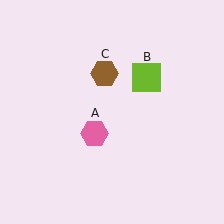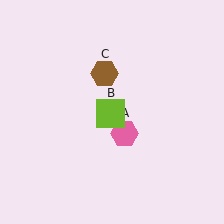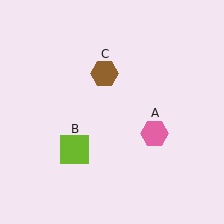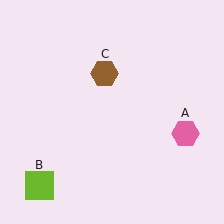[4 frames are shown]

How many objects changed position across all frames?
2 objects changed position: pink hexagon (object A), lime square (object B).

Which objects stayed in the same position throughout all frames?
Brown hexagon (object C) remained stationary.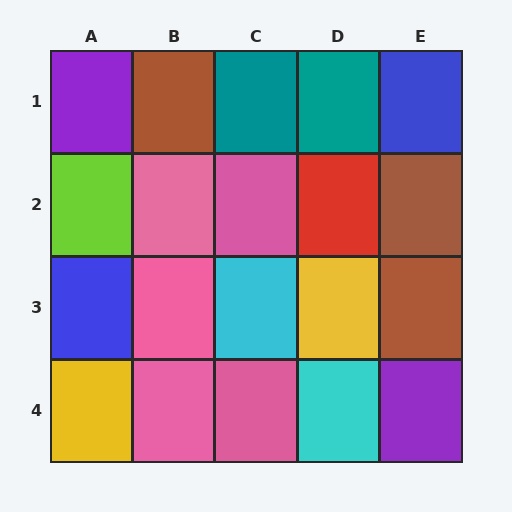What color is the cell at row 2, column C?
Pink.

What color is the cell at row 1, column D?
Teal.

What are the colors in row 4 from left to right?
Yellow, pink, pink, cyan, purple.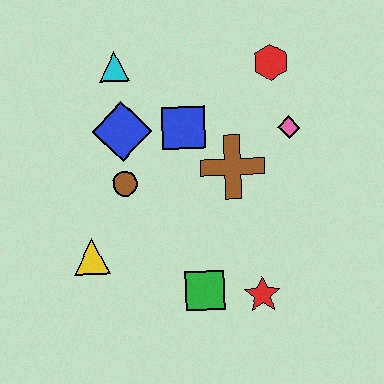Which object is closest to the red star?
The green square is closest to the red star.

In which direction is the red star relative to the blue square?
The red star is below the blue square.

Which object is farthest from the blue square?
The red star is farthest from the blue square.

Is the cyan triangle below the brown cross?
No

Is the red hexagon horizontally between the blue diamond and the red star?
No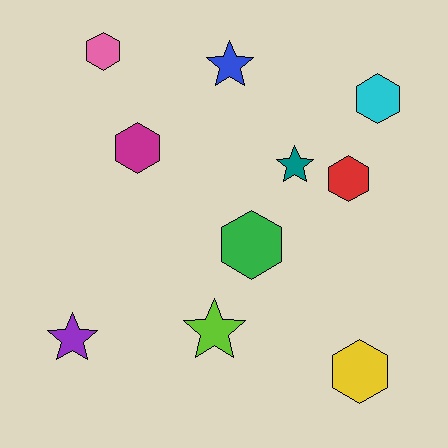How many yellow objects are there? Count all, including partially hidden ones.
There is 1 yellow object.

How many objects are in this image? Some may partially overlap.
There are 10 objects.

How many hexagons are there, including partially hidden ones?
There are 6 hexagons.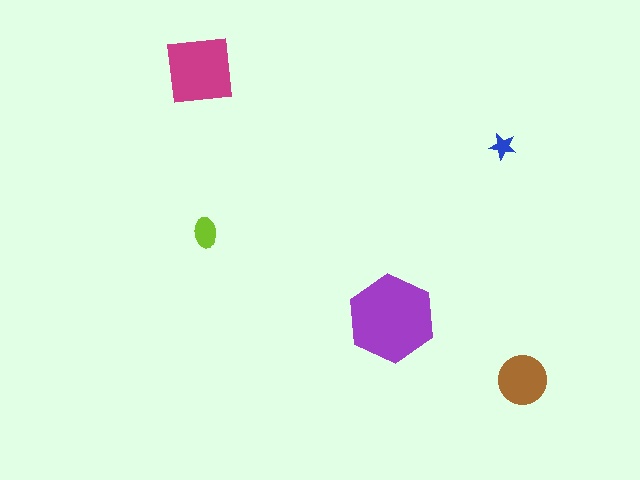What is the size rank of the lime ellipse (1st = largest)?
4th.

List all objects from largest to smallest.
The purple hexagon, the magenta square, the brown circle, the lime ellipse, the blue star.